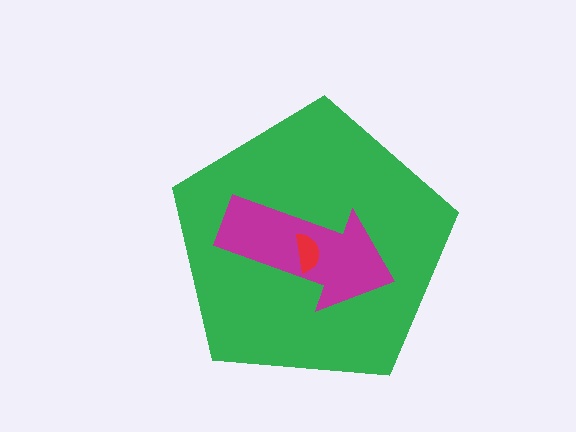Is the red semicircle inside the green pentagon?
Yes.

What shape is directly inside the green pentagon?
The magenta arrow.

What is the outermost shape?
The green pentagon.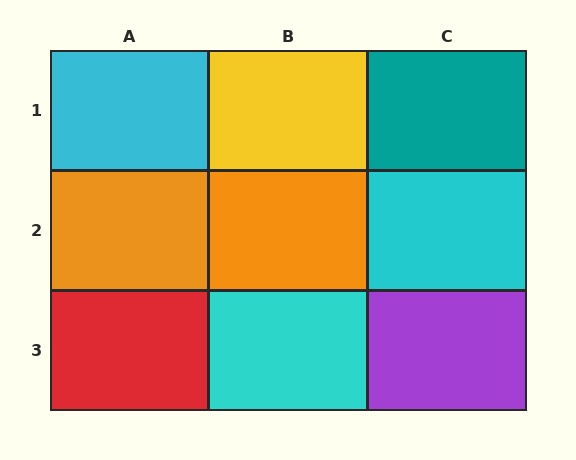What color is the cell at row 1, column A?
Cyan.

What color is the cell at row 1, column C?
Teal.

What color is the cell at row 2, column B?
Orange.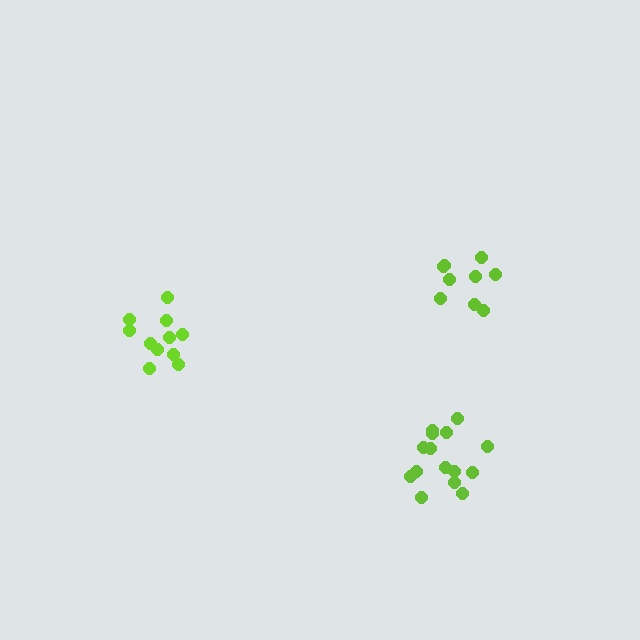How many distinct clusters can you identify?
There are 3 distinct clusters.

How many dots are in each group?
Group 1: 11 dots, Group 2: 15 dots, Group 3: 9 dots (35 total).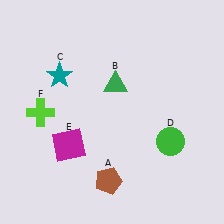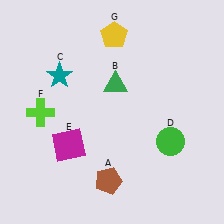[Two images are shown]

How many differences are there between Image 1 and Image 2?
There is 1 difference between the two images.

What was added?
A yellow pentagon (G) was added in Image 2.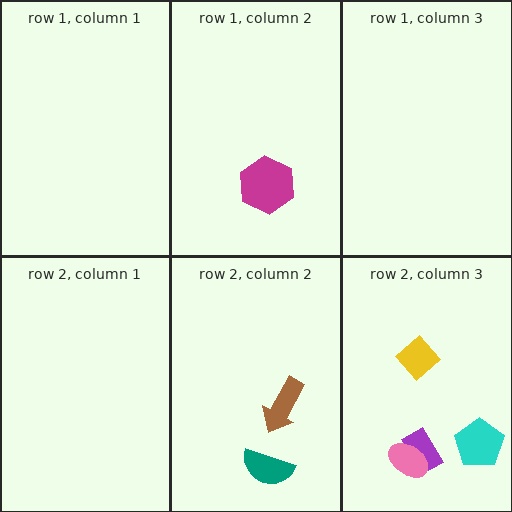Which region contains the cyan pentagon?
The row 2, column 3 region.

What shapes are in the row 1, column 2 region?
The magenta hexagon.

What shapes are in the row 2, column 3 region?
The purple rectangle, the cyan pentagon, the pink ellipse, the yellow diamond.